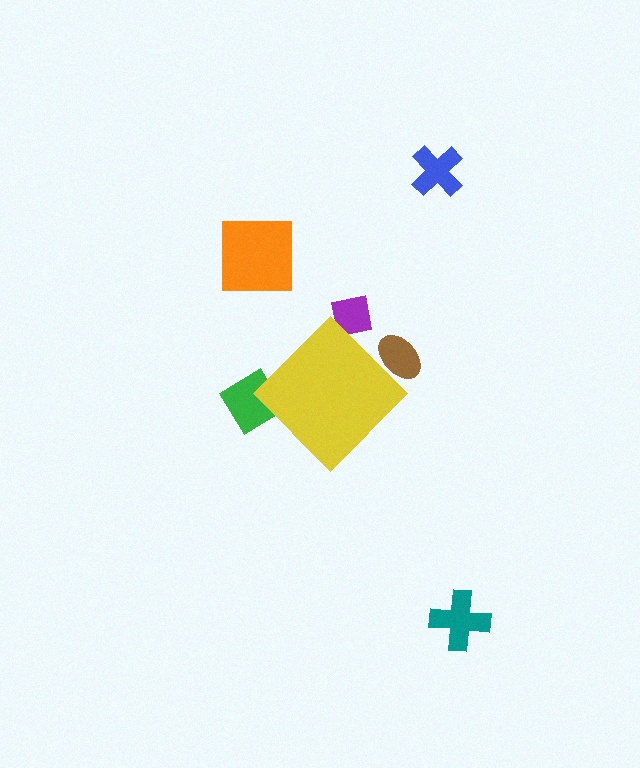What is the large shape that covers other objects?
A yellow diamond.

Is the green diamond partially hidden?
Yes, the green diamond is partially hidden behind the yellow diamond.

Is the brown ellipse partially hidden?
Yes, the brown ellipse is partially hidden behind the yellow diamond.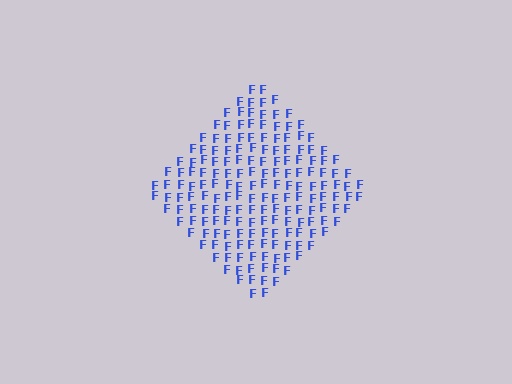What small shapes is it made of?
It is made of small letter F's.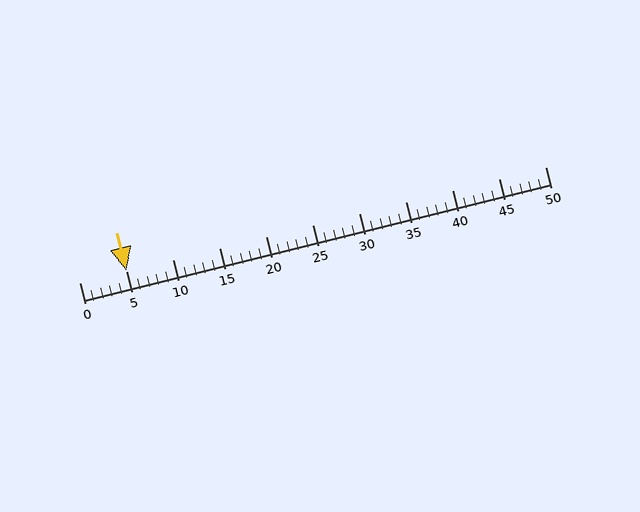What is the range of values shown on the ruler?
The ruler shows values from 0 to 50.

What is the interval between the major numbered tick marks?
The major tick marks are spaced 5 units apart.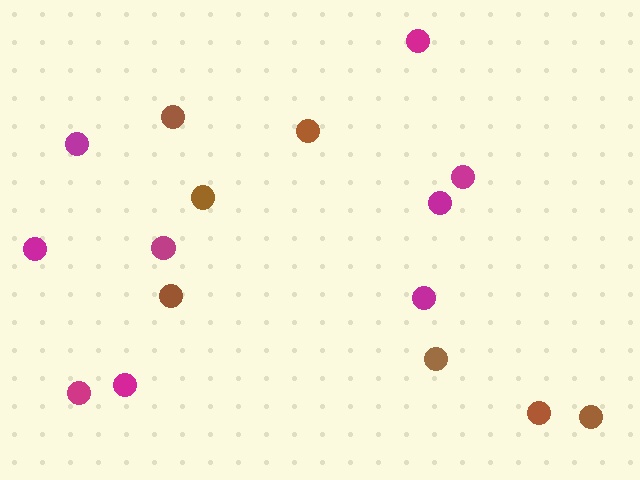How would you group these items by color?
There are 2 groups: one group of brown circles (7) and one group of magenta circles (9).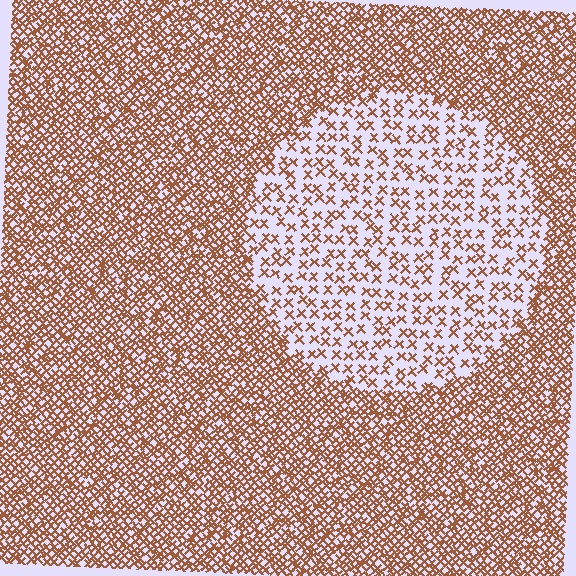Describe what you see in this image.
The image contains small brown elements arranged at two different densities. A circle-shaped region is visible where the elements are less densely packed than the surrounding area.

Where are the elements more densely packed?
The elements are more densely packed outside the circle boundary.